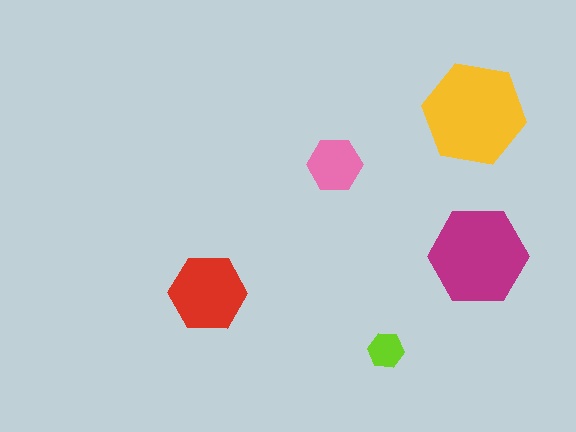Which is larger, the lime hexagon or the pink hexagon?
The pink one.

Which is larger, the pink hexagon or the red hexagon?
The red one.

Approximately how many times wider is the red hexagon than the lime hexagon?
About 2 times wider.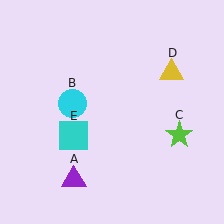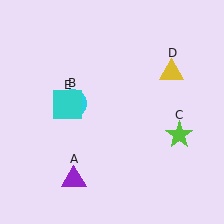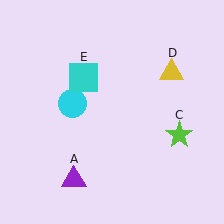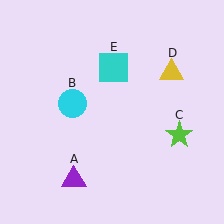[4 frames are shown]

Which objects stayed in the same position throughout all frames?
Purple triangle (object A) and cyan circle (object B) and lime star (object C) and yellow triangle (object D) remained stationary.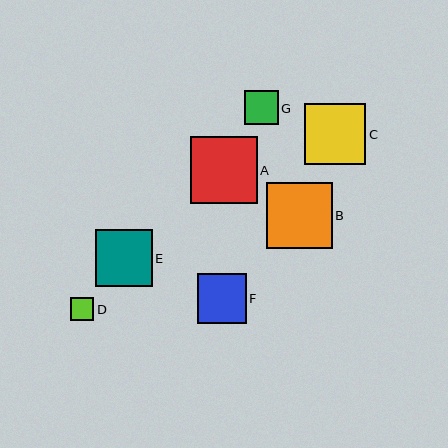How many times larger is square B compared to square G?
Square B is approximately 1.9 times the size of square G.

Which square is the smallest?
Square D is the smallest with a size of approximately 23 pixels.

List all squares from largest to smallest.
From largest to smallest: A, B, C, E, F, G, D.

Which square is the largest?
Square A is the largest with a size of approximately 66 pixels.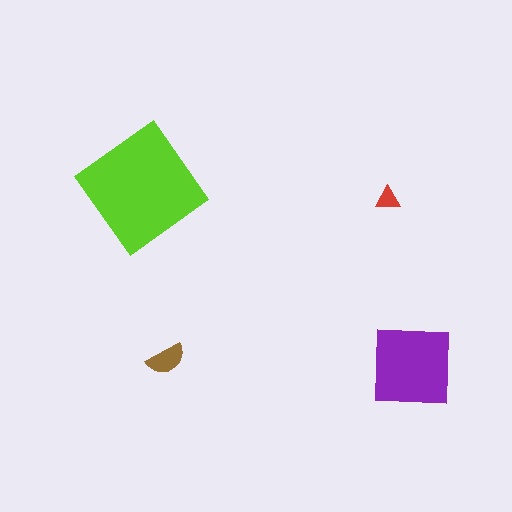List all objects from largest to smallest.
The lime diamond, the purple square, the brown semicircle, the red triangle.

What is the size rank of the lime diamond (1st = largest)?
1st.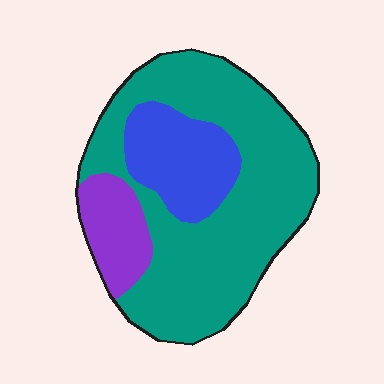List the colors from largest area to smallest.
From largest to smallest: teal, blue, purple.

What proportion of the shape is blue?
Blue covers 19% of the shape.